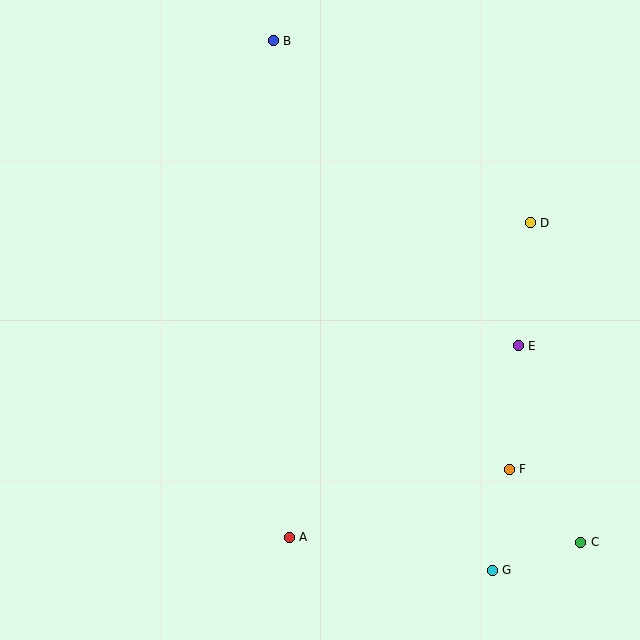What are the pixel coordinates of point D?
Point D is at (530, 223).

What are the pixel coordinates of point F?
Point F is at (509, 469).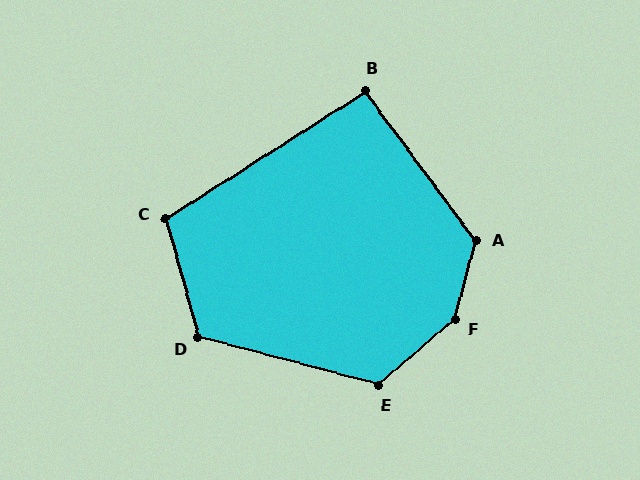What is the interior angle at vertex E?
Approximately 124 degrees (obtuse).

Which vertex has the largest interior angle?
F, at approximately 146 degrees.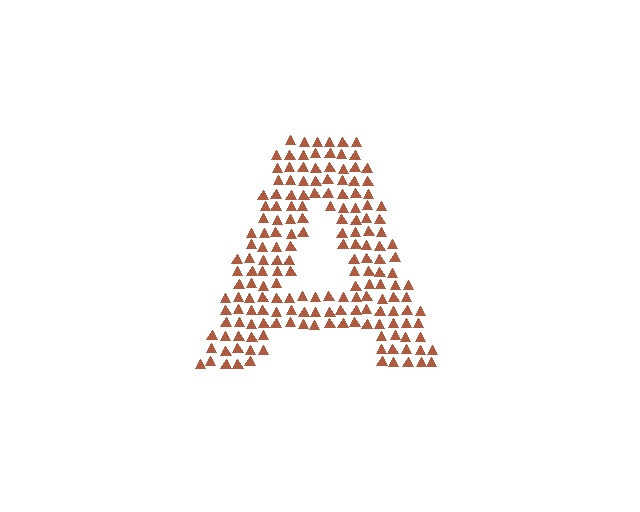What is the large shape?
The large shape is the letter A.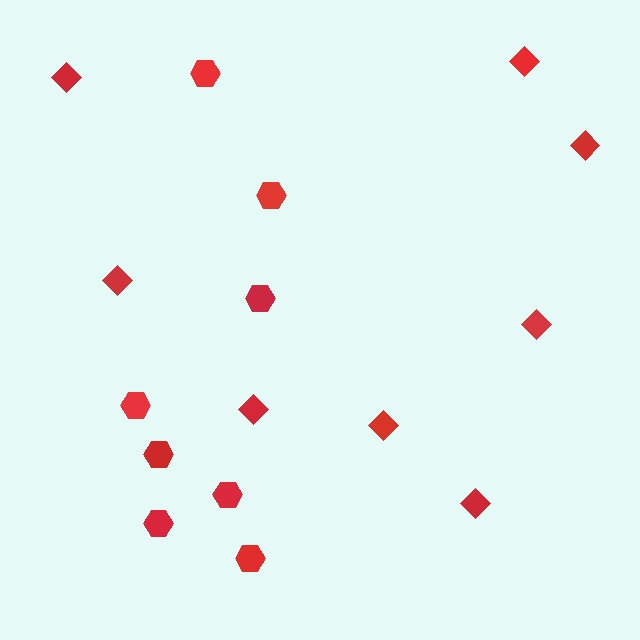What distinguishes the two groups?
There are 2 groups: one group of hexagons (8) and one group of diamonds (8).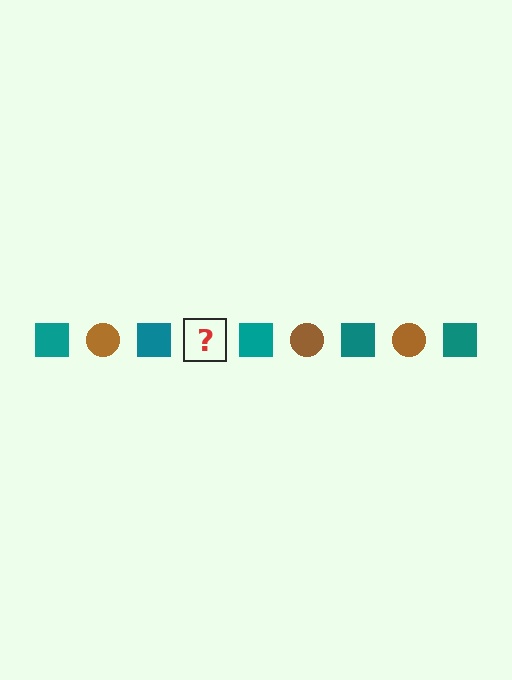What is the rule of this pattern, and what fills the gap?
The rule is that the pattern alternates between teal square and brown circle. The gap should be filled with a brown circle.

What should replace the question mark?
The question mark should be replaced with a brown circle.